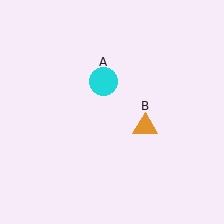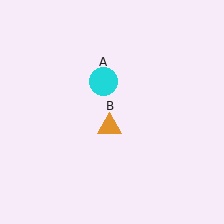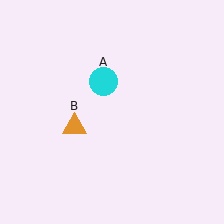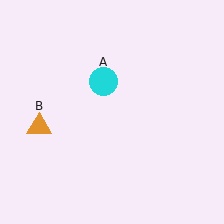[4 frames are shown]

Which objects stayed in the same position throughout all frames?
Cyan circle (object A) remained stationary.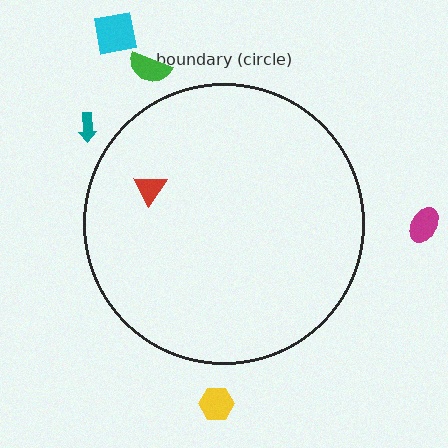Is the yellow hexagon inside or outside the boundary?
Outside.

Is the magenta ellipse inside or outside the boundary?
Outside.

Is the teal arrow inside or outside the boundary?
Outside.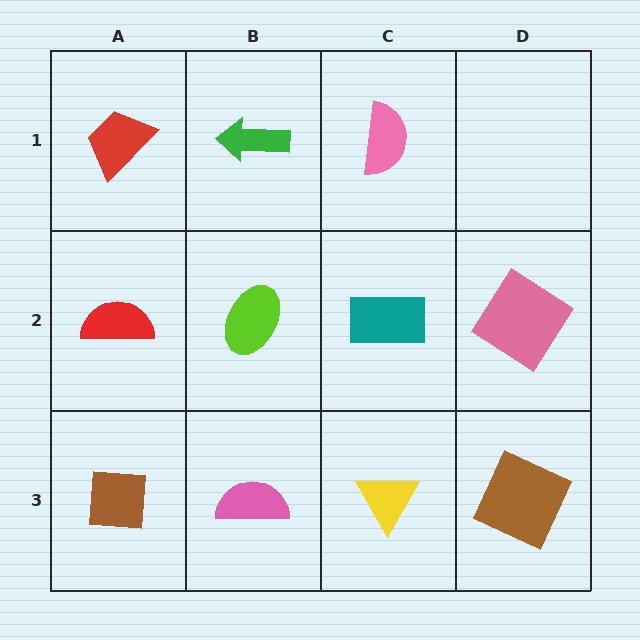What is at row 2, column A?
A red semicircle.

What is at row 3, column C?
A yellow triangle.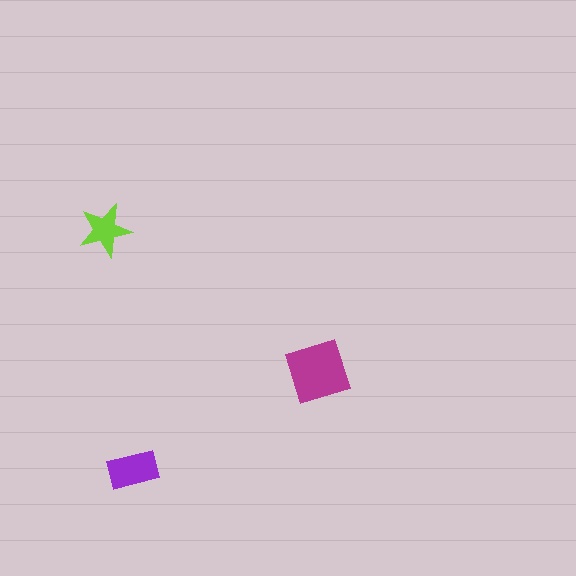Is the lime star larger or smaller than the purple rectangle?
Smaller.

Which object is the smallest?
The lime star.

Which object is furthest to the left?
The lime star is leftmost.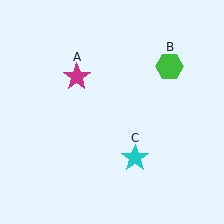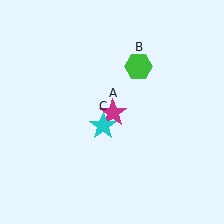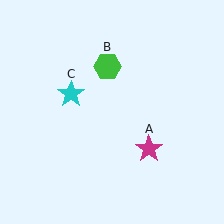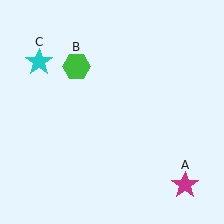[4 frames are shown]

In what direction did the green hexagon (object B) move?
The green hexagon (object B) moved left.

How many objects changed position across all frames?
3 objects changed position: magenta star (object A), green hexagon (object B), cyan star (object C).